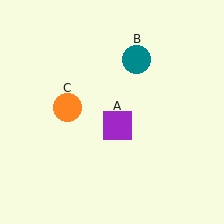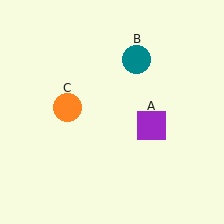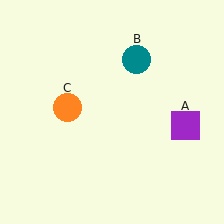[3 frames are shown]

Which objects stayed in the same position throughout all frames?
Teal circle (object B) and orange circle (object C) remained stationary.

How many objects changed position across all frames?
1 object changed position: purple square (object A).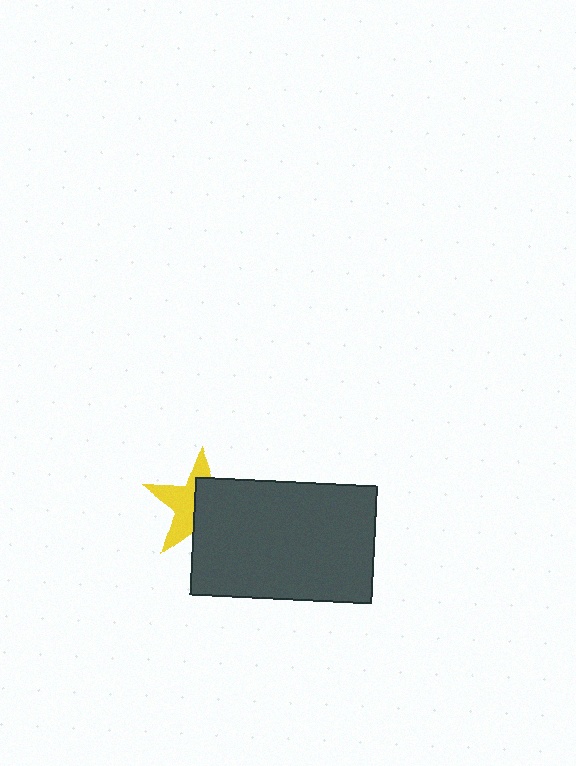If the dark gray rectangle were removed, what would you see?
You would see the complete yellow star.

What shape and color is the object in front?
The object in front is a dark gray rectangle.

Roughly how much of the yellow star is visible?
About half of it is visible (roughly 47%).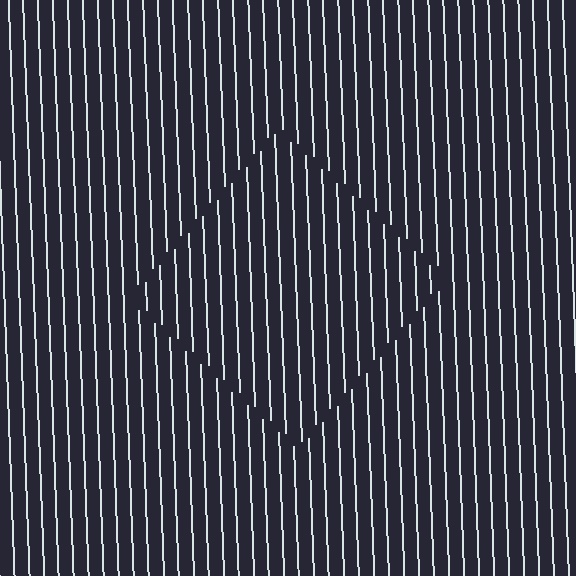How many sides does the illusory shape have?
4 sides — the line-ends trace a square.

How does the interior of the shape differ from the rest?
The interior of the shape contains the same grating, shifted by half a period — the contour is defined by the phase discontinuity where line-ends from the inner and outer gratings abut.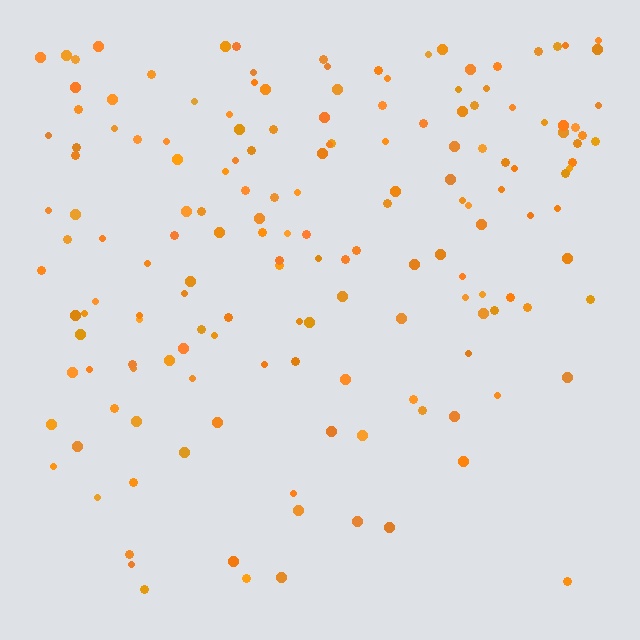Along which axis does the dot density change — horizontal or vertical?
Vertical.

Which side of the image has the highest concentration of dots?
The top.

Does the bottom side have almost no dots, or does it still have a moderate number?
Still a moderate number, just noticeably fewer than the top.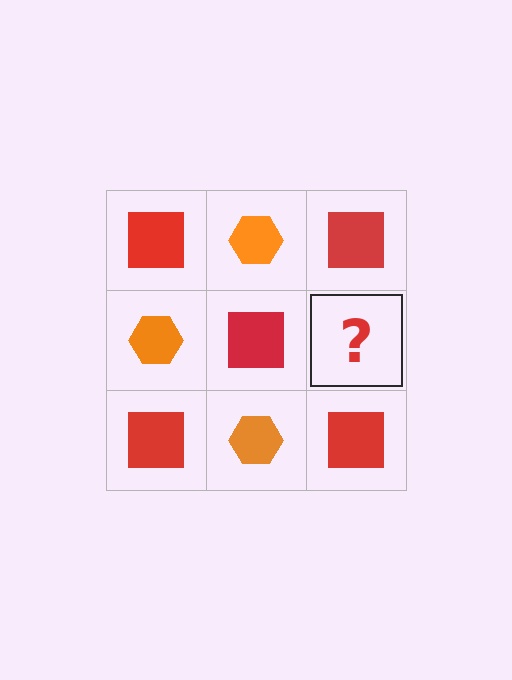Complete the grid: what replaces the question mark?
The question mark should be replaced with an orange hexagon.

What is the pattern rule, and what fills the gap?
The rule is that it alternates red square and orange hexagon in a checkerboard pattern. The gap should be filled with an orange hexagon.